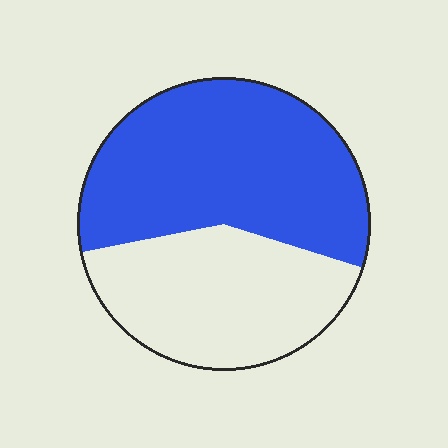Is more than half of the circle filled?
Yes.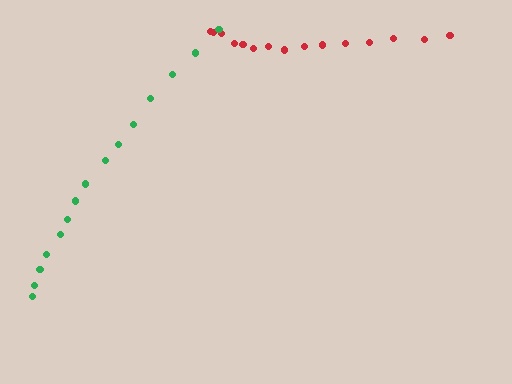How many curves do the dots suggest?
There are 2 distinct paths.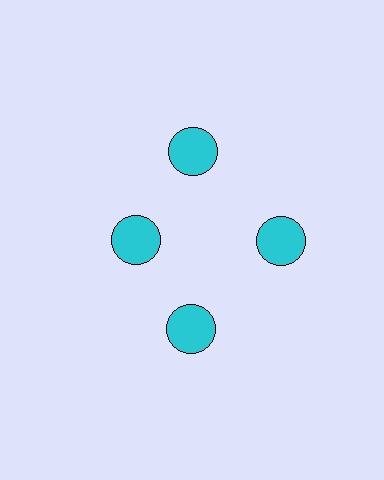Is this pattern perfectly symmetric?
No. The 4 cyan circles are arranged in a ring, but one element near the 9 o'clock position is pulled inward toward the center, breaking the 4-fold rotational symmetry.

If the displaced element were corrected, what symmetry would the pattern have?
It would have 4-fold rotational symmetry — the pattern would map onto itself every 90 degrees.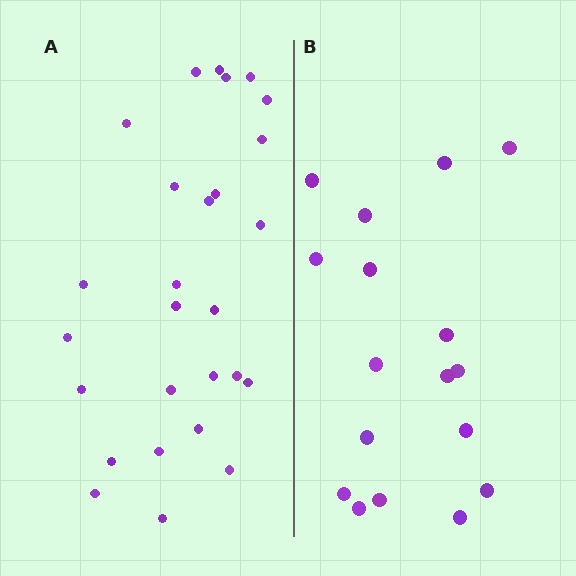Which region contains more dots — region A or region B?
Region A (the left region) has more dots.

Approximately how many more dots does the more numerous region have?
Region A has roughly 10 or so more dots than region B.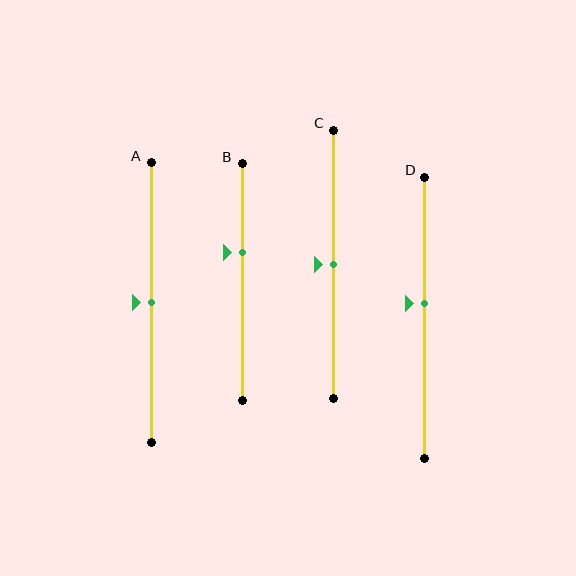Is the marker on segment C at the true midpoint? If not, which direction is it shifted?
Yes, the marker on segment C is at the true midpoint.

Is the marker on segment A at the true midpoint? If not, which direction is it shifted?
Yes, the marker on segment A is at the true midpoint.